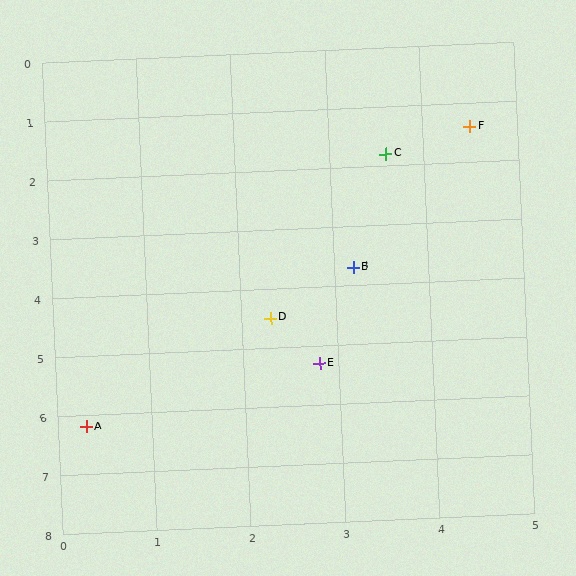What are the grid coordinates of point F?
Point F is at approximately (4.5, 1.4).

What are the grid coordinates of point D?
Point D is at approximately (2.3, 4.5).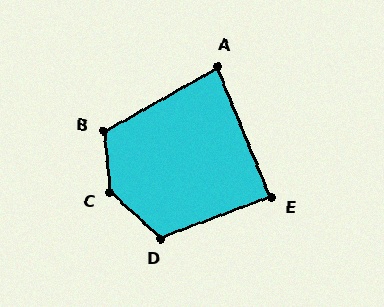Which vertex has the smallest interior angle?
A, at approximately 83 degrees.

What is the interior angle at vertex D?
Approximately 117 degrees (obtuse).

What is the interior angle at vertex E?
Approximately 88 degrees (approximately right).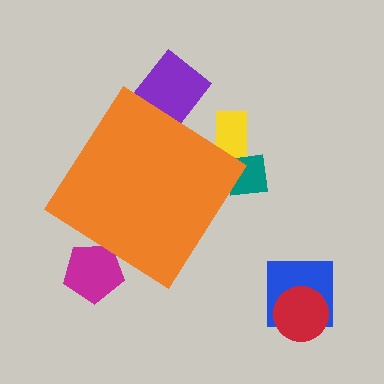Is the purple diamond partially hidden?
Yes, the purple diamond is partially hidden behind the orange diamond.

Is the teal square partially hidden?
Yes, the teal square is partially hidden behind the orange diamond.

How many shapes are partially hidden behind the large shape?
4 shapes are partially hidden.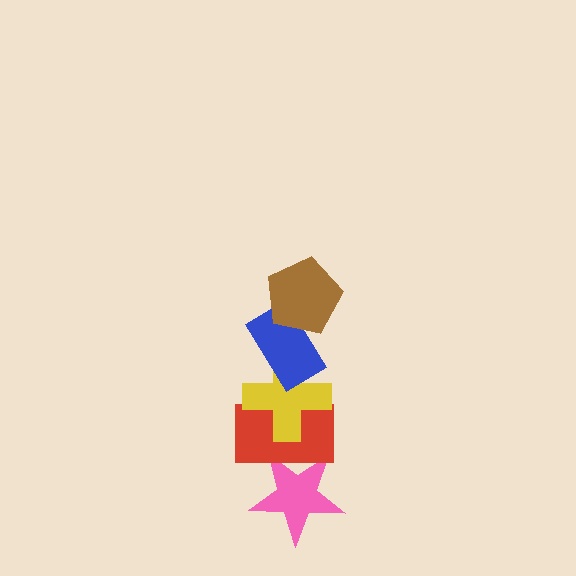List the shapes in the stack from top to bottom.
From top to bottom: the brown pentagon, the blue rectangle, the yellow cross, the red rectangle, the pink star.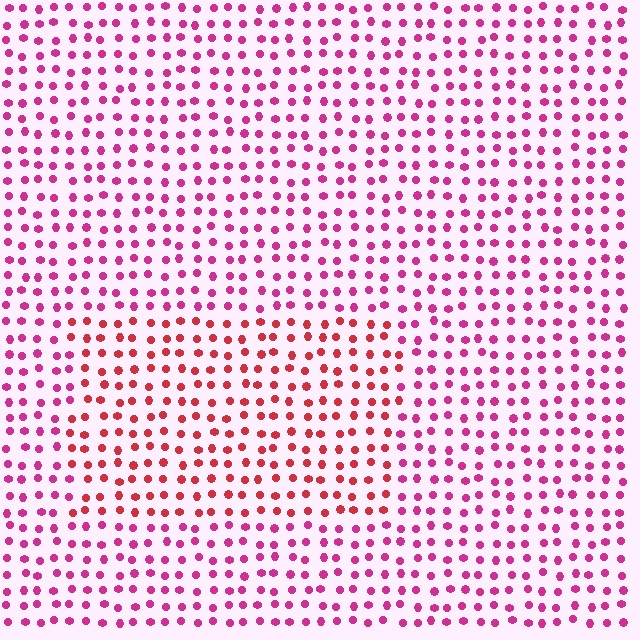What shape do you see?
I see a rectangle.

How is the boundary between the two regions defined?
The boundary is defined purely by a slight shift in hue (about 32 degrees). Spacing, size, and orientation are identical on both sides.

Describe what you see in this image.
The image is filled with small magenta elements in a uniform arrangement. A rectangle-shaped region is visible where the elements are tinted to a slightly different hue, forming a subtle color boundary.